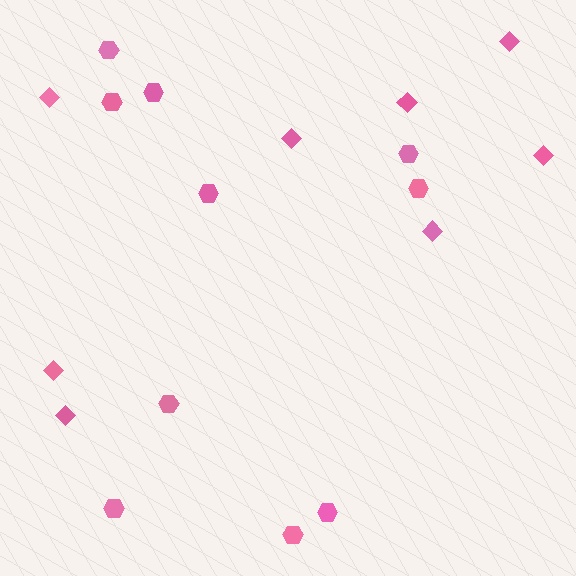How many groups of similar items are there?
There are 2 groups: one group of hexagons (10) and one group of diamonds (8).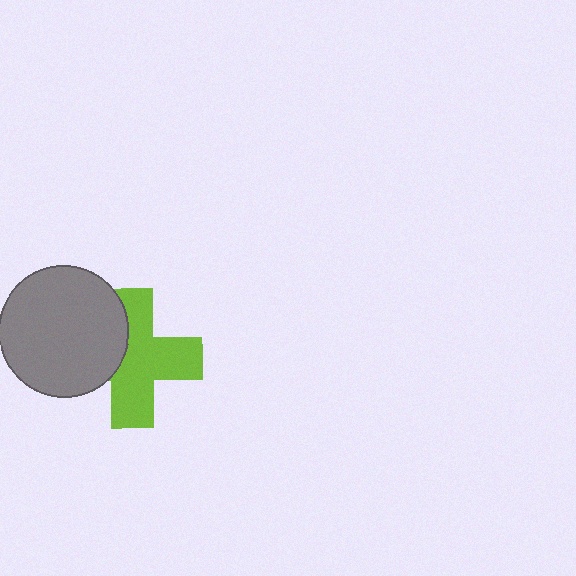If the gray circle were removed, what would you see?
You would see the complete lime cross.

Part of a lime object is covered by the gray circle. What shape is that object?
It is a cross.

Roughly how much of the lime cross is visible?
Most of it is visible (roughly 68%).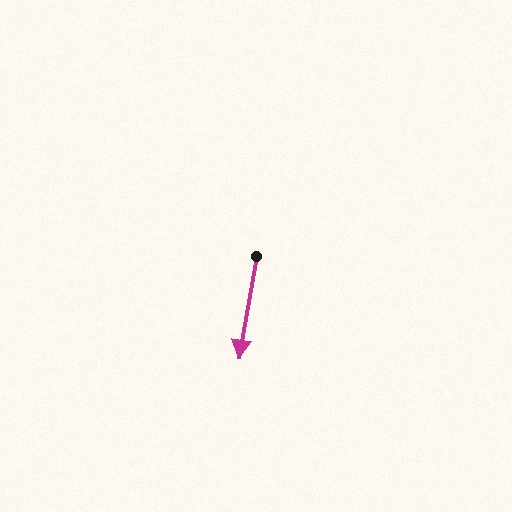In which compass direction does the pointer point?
South.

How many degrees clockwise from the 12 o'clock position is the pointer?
Approximately 190 degrees.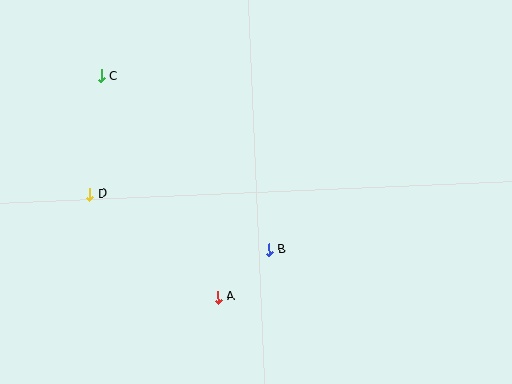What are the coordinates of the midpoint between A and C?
The midpoint between A and C is at (160, 187).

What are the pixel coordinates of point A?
Point A is at (218, 297).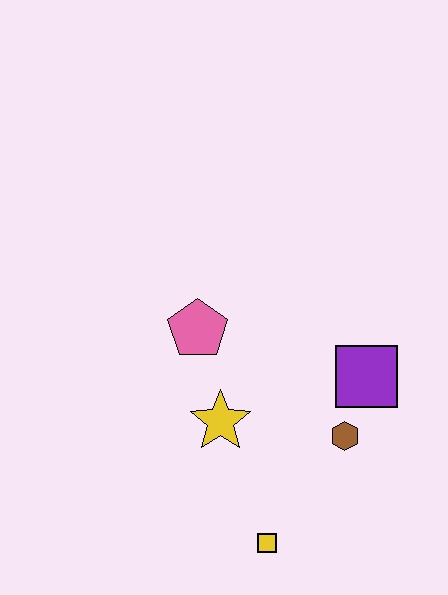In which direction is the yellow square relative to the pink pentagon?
The yellow square is below the pink pentagon.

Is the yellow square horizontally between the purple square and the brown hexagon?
No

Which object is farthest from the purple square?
The yellow square is farthest from the purple square.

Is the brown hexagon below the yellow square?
No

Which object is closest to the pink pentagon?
The yellow star is closest to the pink pentagon.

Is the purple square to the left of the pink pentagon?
No